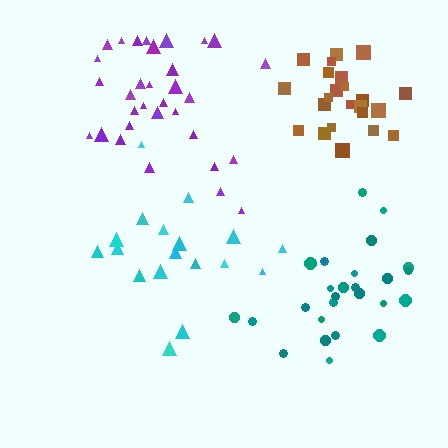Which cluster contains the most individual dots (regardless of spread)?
Purple (32).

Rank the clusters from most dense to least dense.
brown, teal, purple, cyan.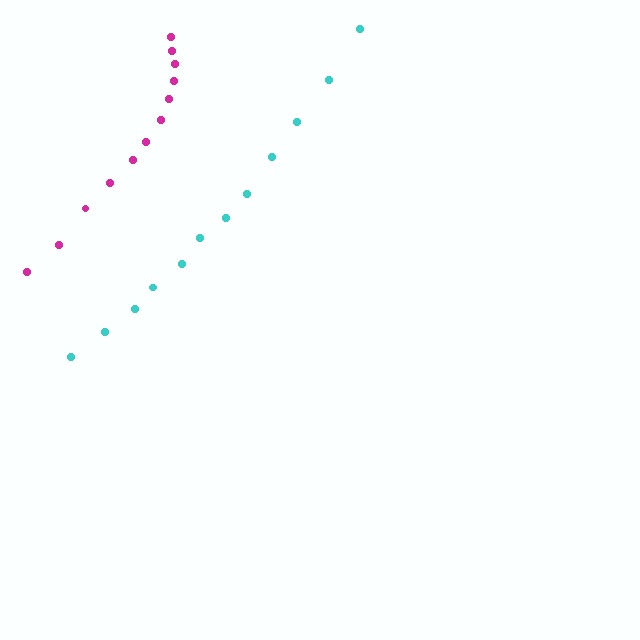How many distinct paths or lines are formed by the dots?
There are 2 distinct paths.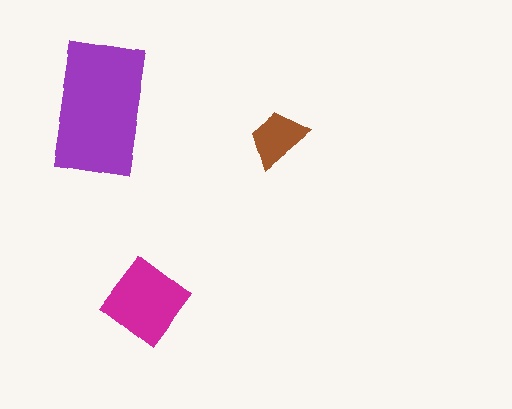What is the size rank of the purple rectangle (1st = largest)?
1st.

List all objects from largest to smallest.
The purple rectangle, the magenta diamond, the brown trapezoid.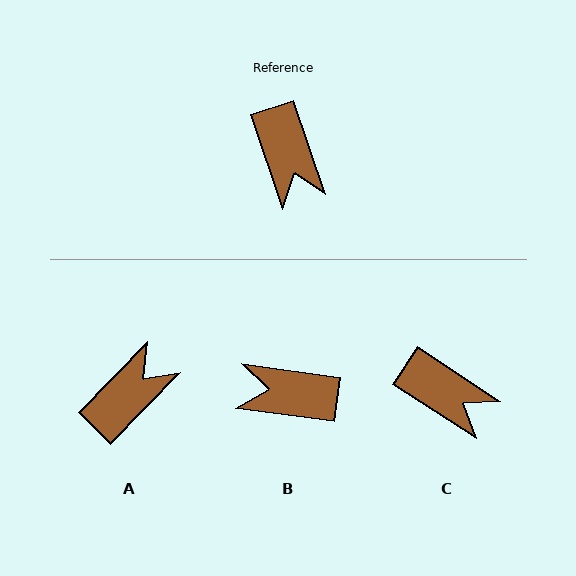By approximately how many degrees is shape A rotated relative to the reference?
Approximately 117 degrees counter-clockwise.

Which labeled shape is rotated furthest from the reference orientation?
A, about 117 degrees away.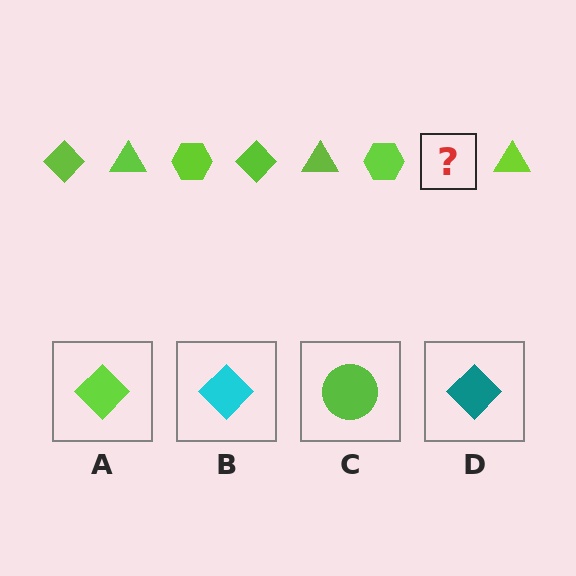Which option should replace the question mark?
Option A.